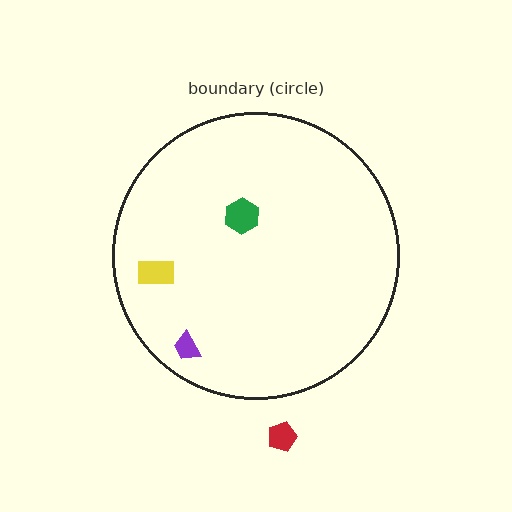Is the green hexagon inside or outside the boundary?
Inside.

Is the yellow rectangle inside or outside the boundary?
Inside.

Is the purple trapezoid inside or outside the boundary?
Inside.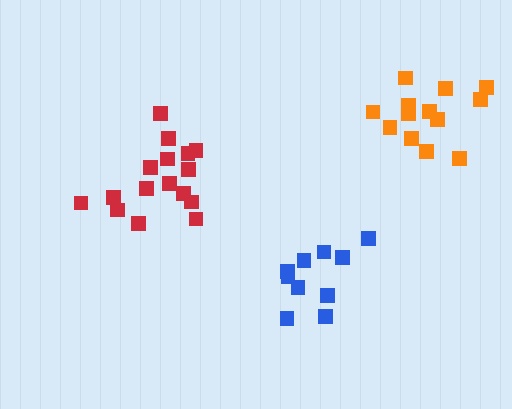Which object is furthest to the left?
The red cluster is leftmost.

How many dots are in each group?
Group 1: 10 dots, Group 2: 16 dots, Group 3: 13 dots (39 total).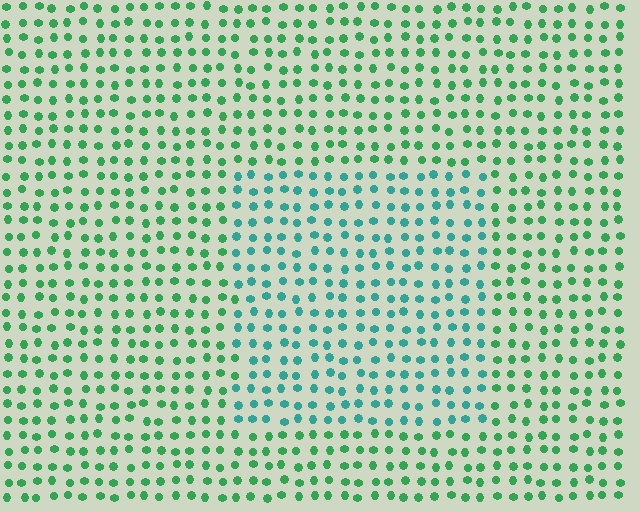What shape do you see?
I see a rectangle.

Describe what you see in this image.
The image is filled with small green elements in a uniform arrangement. A rectangle-shaped region is visible where the elements are tinted to a slightly different hue, forming a subtle color boundary.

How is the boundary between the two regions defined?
The boundary is defined purely by a slight shift in hue (about 35 degrees). Spacing, size, and orientation are identical on both sides.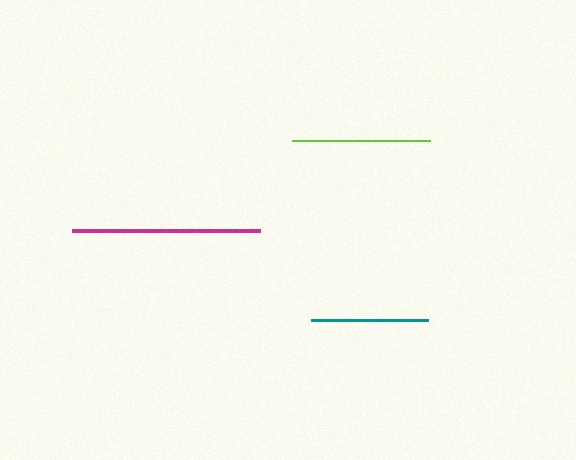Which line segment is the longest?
The magenta line is the longest at approximately 188 pixels.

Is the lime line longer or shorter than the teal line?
The lime line is longer than the teal line.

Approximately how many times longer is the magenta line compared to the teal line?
The magenta line is approximately 1.6 times the length of the teal line.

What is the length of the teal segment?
The teal segment is approximately 117 pixels long.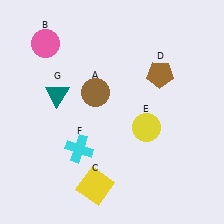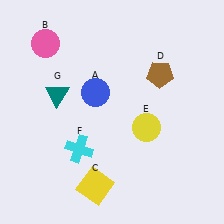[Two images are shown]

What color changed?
The circle (A) changed from brown in Image 1 to blue in Image 2.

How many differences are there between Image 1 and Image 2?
There is 1 difference between the two images.